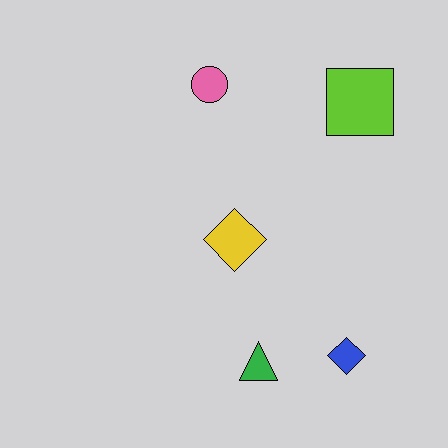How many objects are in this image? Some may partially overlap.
There are 5 objects.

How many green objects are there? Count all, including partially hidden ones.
There is 1 green object.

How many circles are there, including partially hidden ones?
There is 1 circle.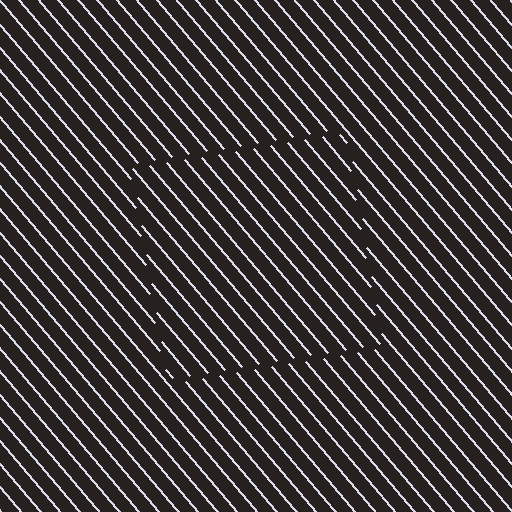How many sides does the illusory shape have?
4 sides — the line-ends trace a square.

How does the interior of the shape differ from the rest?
The interior of the shape contains the same grating, shifted by half a period — the contour is defined by the phase discontinuity where line-ends from the inner and outer gratings abut.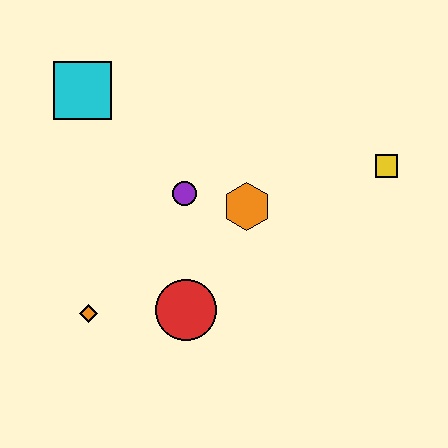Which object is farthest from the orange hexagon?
The cyan square is farthest from the orange hexagon.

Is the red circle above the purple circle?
No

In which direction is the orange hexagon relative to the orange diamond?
The orange hexagon is to the right of the orange diamond.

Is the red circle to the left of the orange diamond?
No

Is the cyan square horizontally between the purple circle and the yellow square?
No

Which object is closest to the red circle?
The orange diamond is closest to the red circle.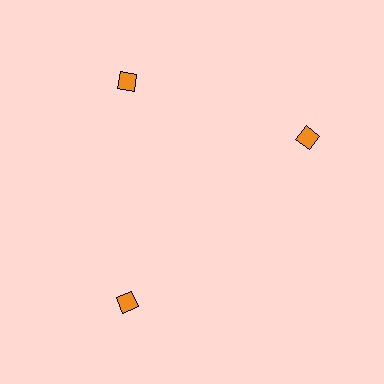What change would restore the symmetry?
The symmetry would be restored by rotating it back into even spacing with its neighbors so that all 3 diamonds sit at equal angles and equal distance from the center.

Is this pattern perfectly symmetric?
No. The 3 orange diamonds are arranged in a ring, but one element near the 3 o'clock position is rotated out of alignment along the ring, breaking the 3-fold rotational symmetry.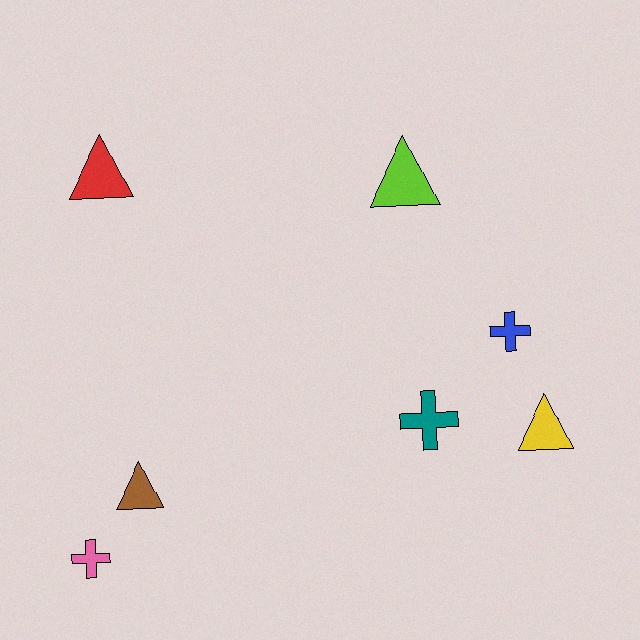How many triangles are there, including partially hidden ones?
There are 4 triangles.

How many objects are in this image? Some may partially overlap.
There are 7 objects.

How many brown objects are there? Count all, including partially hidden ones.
There is 1 brown object.